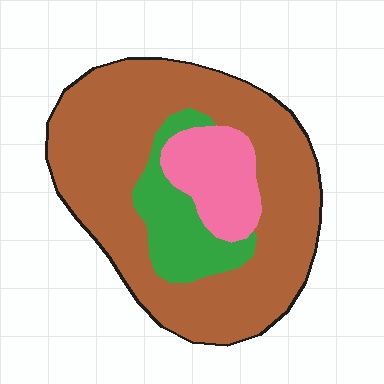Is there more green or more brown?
Brown.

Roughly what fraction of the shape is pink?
Pink takes up about one eighth (1/8) of the shape.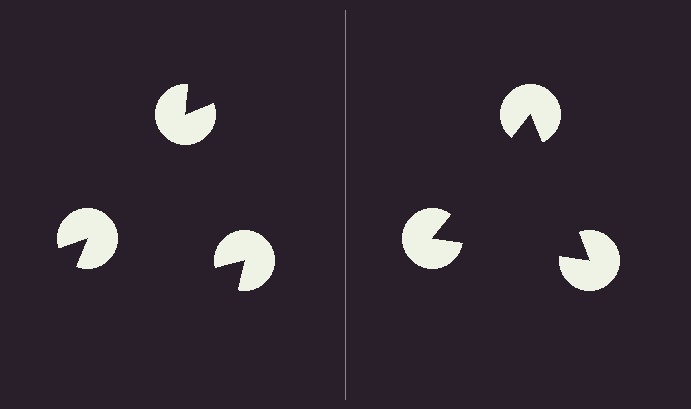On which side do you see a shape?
An illusory triangle appears on the right side. On the left side the wedge cuts are rotated, so no coherent shape forms.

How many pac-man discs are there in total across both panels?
6 — 3 on each side.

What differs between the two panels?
The pac-man discs are positioned identically on both sides; only the wedge orientations differ. On the right they align to a triangle; on the left they are misaligned.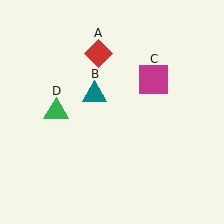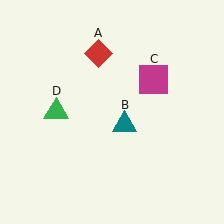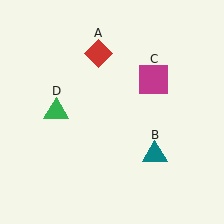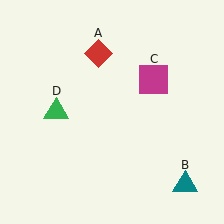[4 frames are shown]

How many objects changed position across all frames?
1 object changed position: teal triangle (object B).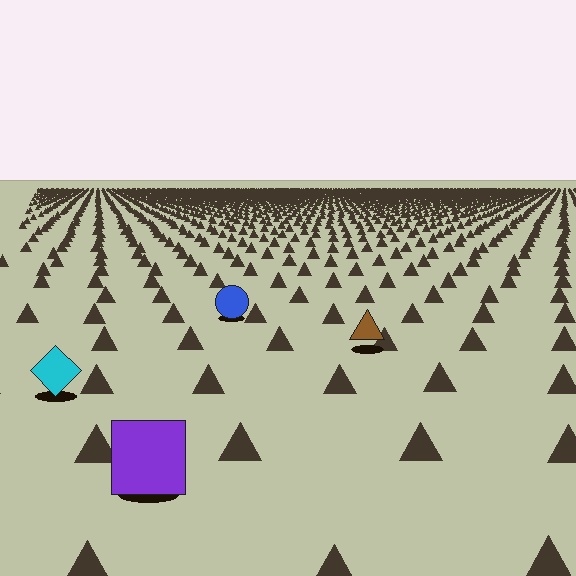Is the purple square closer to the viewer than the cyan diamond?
Yes. The purple square is closer — you can tell from the texture gradient: the ground texture is coarser near it.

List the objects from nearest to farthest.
From nearest to farthest: the purple square, the cyan diamond, the brown triangle, the blue circle.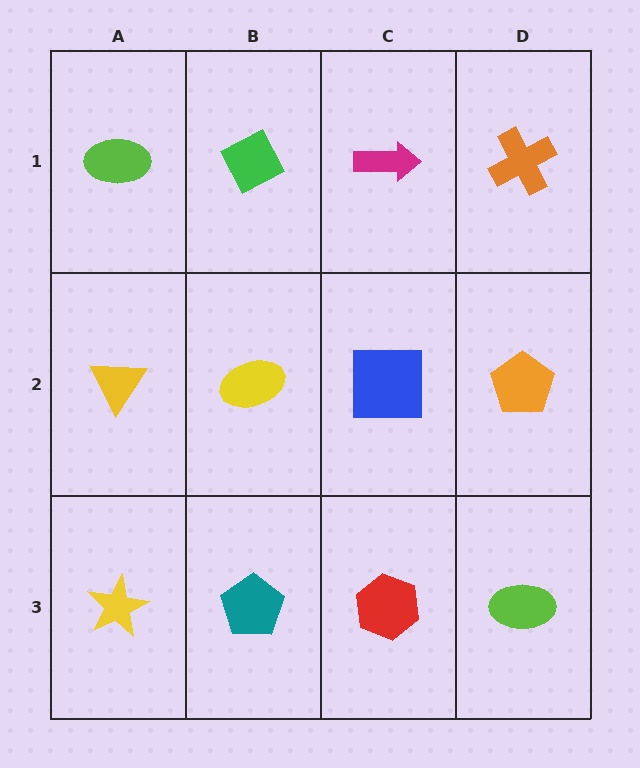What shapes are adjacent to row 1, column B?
A yellow ellipse (row 2, column B), a lime ellipse (row 1, column A), a magenta arrow (row 1, column C).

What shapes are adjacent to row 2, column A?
A lime ellipse (row 1, column A), a yellow star (row 3, column A), a yellow ellipse (row 2, column B).